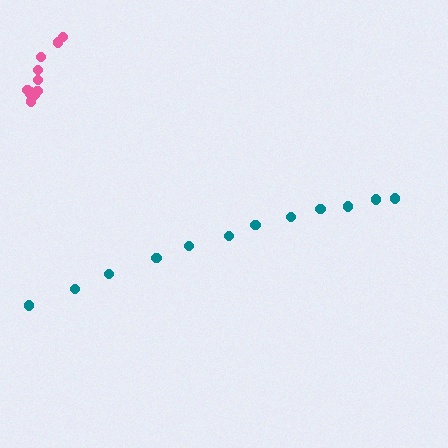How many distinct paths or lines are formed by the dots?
There are 2 distinct paths.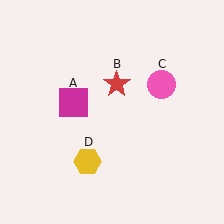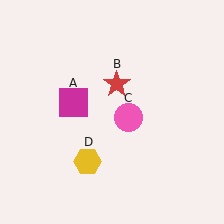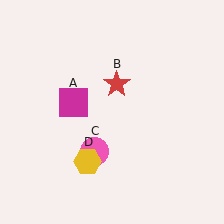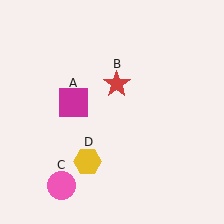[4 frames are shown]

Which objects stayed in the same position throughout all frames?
Magenta square (object A) and red star (object B) and yellow hexagon (object D) remained stationary.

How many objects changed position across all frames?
1 object changed position: pink circle (object C).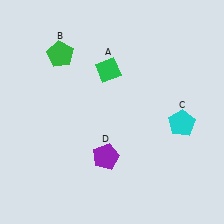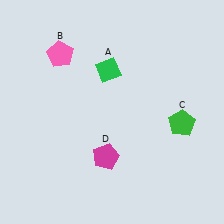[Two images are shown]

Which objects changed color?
B changed from green to pink. C changed from cyan to green. D changed from purple to magenta.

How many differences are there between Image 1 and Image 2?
There are 3 differences between the two images.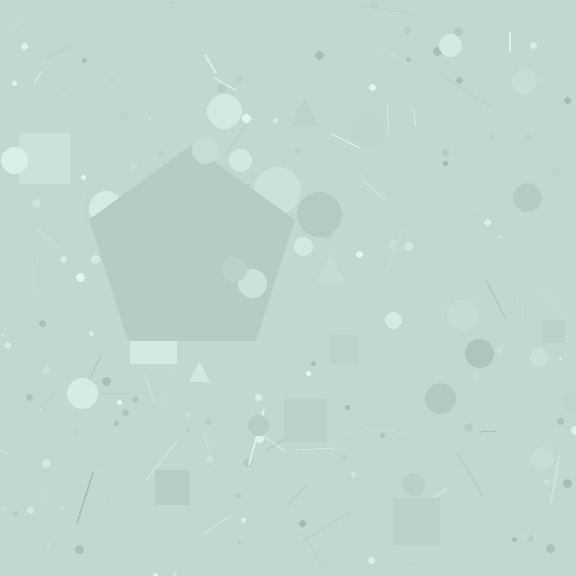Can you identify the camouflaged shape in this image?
The camouflaged shape is a pentagon.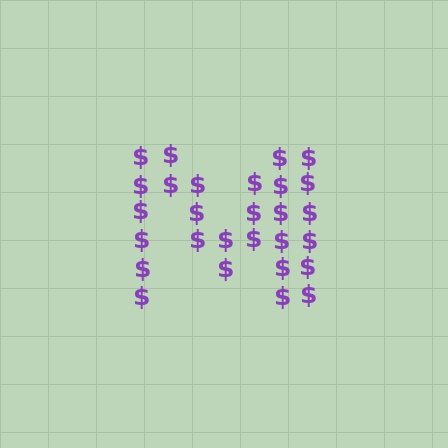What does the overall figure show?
The overall figure shows the letter M.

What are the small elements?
The small elements are dollar signs.